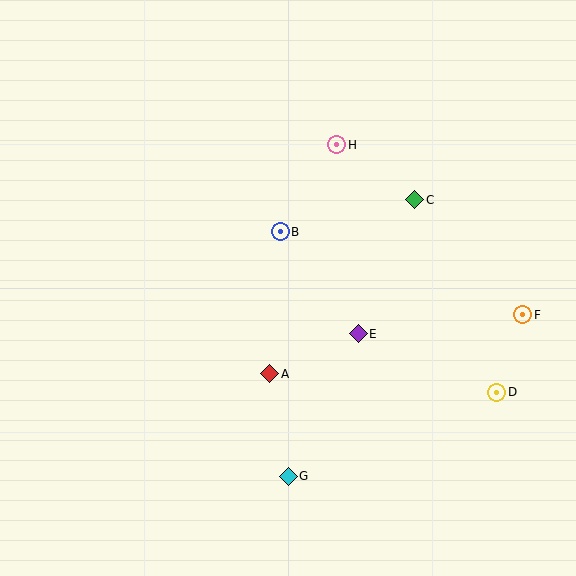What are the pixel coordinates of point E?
Point E is at (358, 334).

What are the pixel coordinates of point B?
Point B is at (280, 232).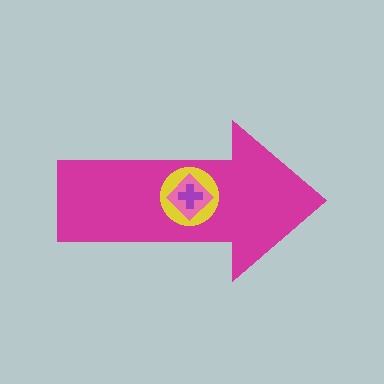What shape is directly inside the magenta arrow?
The yellow circle.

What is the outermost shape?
The magenta arrow.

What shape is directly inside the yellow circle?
The pink diamond.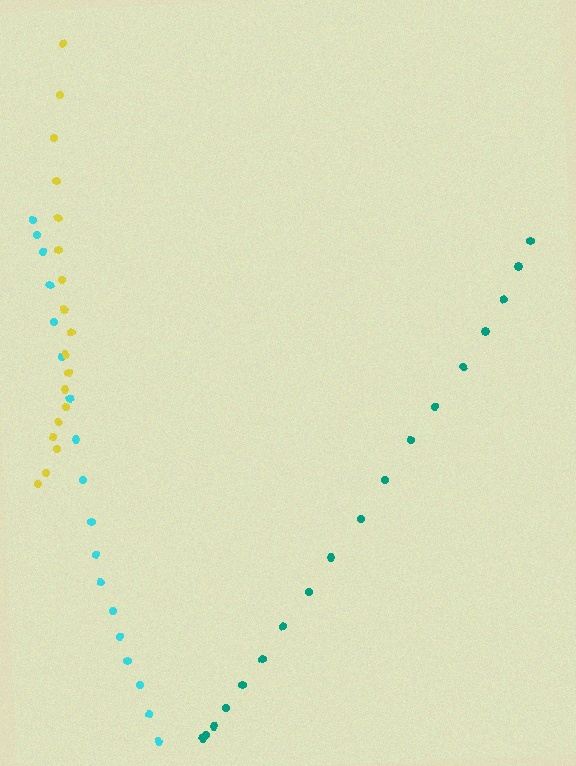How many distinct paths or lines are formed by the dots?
There are 3 distinct paths.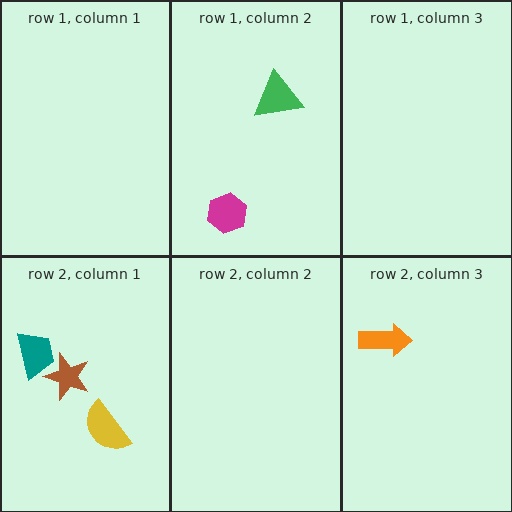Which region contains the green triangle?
The row 1, column 2 region.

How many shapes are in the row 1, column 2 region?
2.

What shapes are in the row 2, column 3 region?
The orange arrow.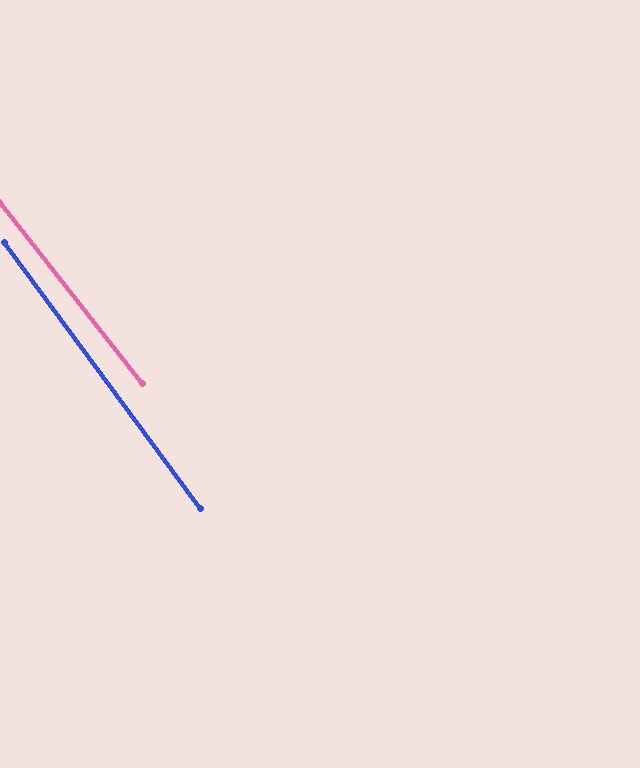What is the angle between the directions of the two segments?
Approximately 2 degrees.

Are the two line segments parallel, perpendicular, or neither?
Parallel — their directions differ by only 1.8°.